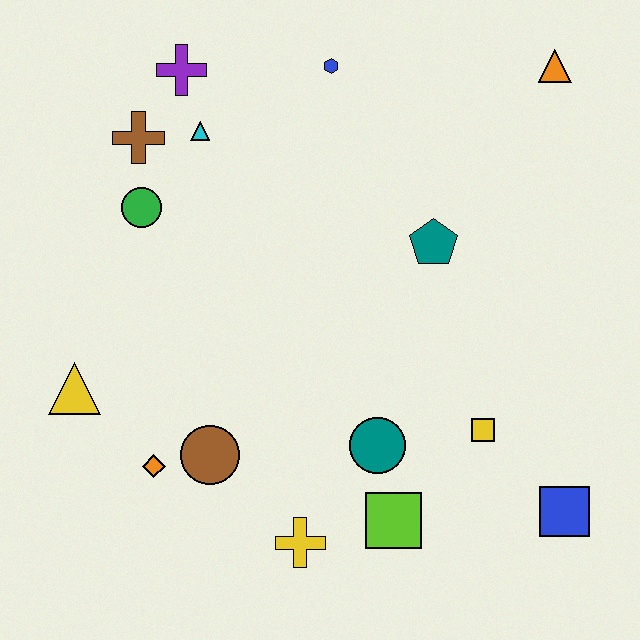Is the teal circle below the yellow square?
Yes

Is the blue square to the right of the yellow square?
Yes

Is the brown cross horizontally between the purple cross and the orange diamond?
No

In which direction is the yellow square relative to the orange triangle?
The yellow square is below the orange triangle.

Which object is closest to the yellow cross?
The lime square is closest to the yellow cross.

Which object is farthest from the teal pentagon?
The yellow triangle is farthest from the teal pentagon.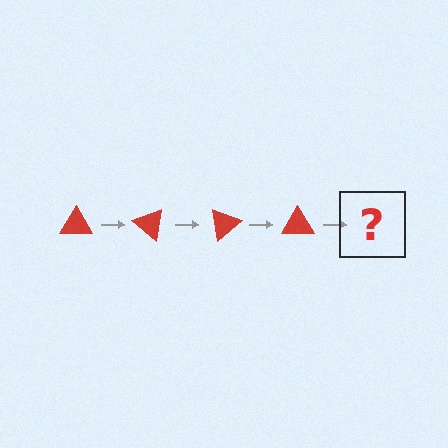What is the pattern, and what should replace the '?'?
The pattern is that the triangle rotates 40 degrees each step. The '?' should be a red triangle rotated 160 degrees.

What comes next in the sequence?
The next element should be a red triangle rotated 160 degrees.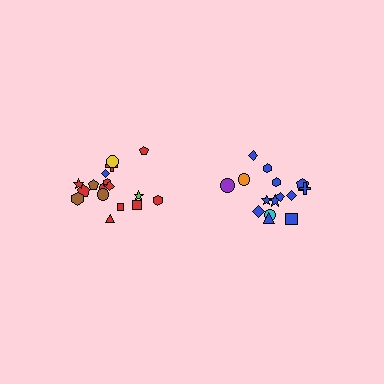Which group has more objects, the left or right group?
The left group.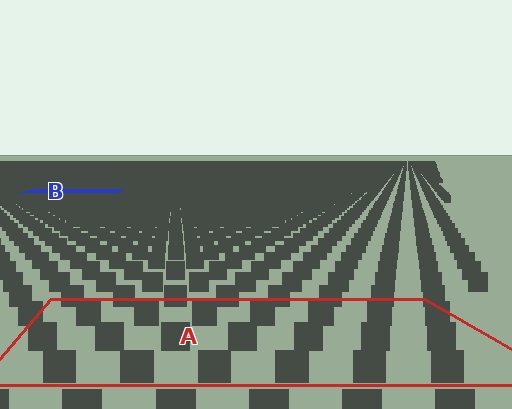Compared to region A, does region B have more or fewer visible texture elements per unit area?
Region B has more texture elements per unit area — they are packed more densely because it is farther away.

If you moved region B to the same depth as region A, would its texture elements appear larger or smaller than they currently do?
They would appear larger. At a closer depth, the same texture elements are projected at a bigger on-screen size.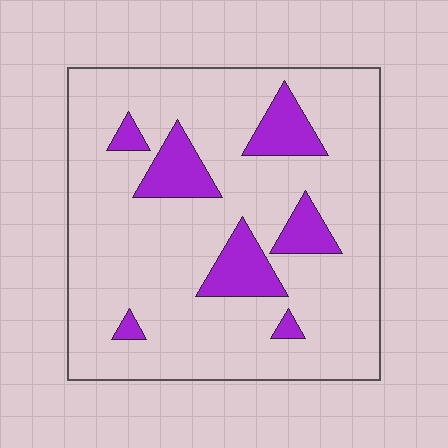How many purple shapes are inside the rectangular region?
7.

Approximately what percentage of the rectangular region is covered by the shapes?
Approximately 15%.